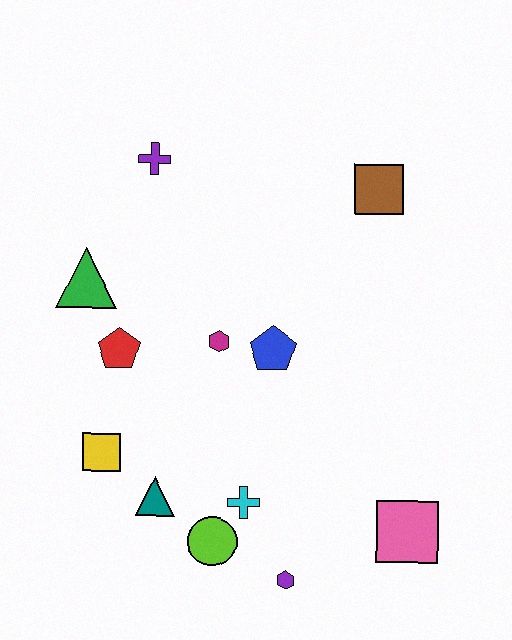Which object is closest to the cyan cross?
The lime circle is closest to the cyan cross.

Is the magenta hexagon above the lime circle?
Yes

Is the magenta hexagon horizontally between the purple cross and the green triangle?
No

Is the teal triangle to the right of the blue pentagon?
No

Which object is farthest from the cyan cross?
The purple cross is farthest from the cyan cross.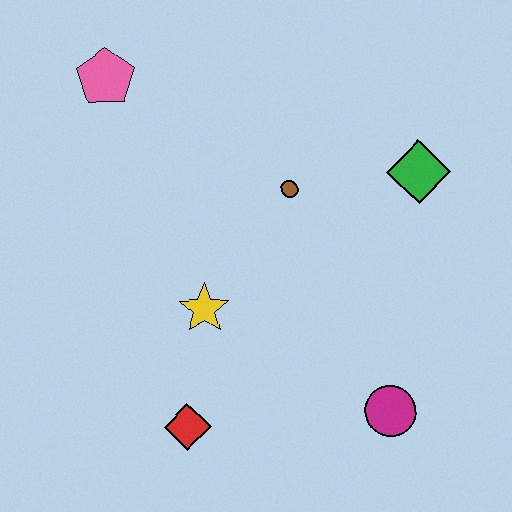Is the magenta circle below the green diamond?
Yes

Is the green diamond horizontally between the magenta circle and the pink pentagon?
No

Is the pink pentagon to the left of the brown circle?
Yes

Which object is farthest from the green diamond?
The red diamond is farthest from the green diamond.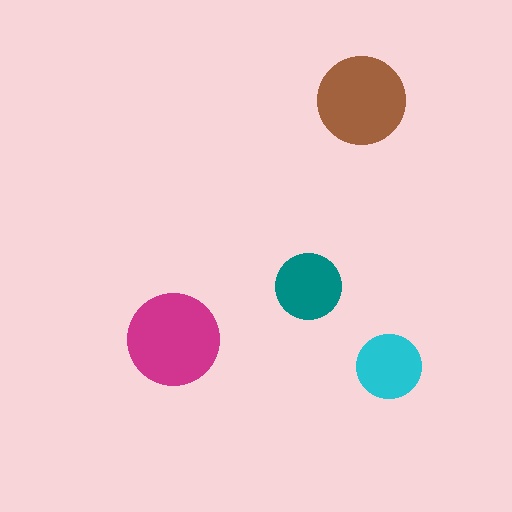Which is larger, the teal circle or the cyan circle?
The teal one.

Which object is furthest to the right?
The cyan circle is rightmost.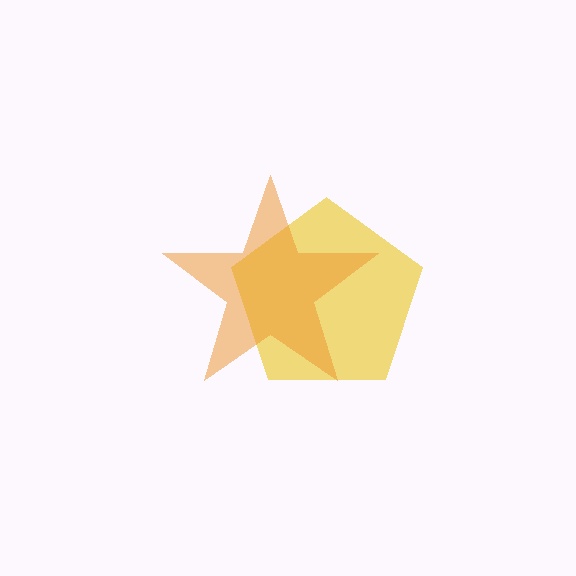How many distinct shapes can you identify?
There are 2 distinct shapes: a yellow pentagon, an orange star.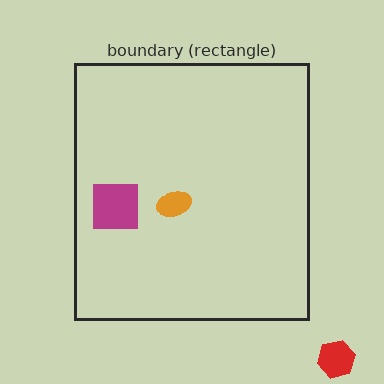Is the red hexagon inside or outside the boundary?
Outside.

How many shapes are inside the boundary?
2 inside, 1 outside.